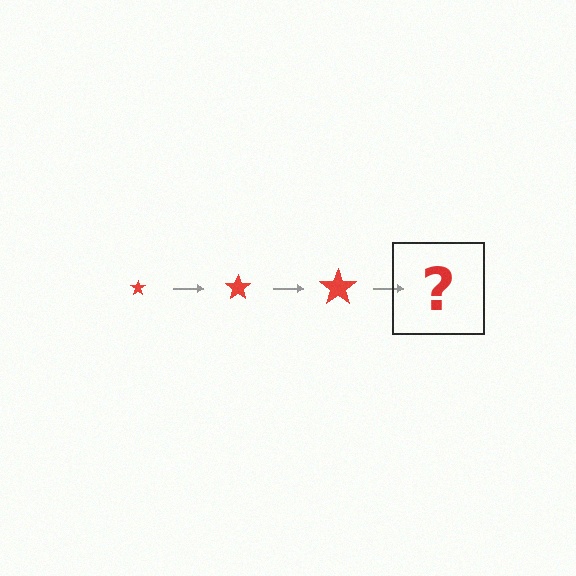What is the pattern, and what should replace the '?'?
The pattern is that the star gets progressively larger each step. The '?' should be a red star, larger than the previous one.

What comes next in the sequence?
The next element should be a red star, larger than the previous one.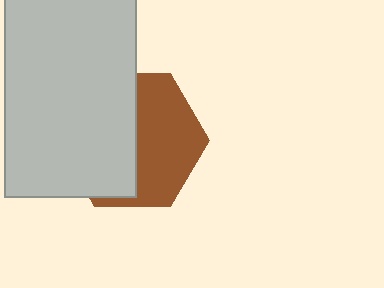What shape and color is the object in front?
The object in front is a light gray rectangle.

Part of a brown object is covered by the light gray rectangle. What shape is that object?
It is a hexagon.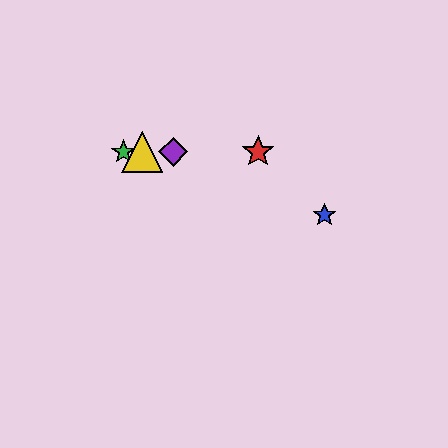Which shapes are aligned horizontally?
The red star, the green star, the yellow triangle, the purple diamond are aligned horizontally.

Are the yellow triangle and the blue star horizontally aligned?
No, the yellow triangle is at y≈152 and the blue star is at y≈215.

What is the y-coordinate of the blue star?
The blue star is at y≈215.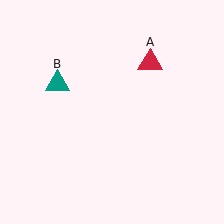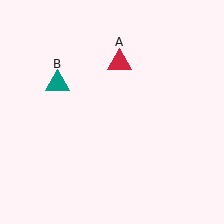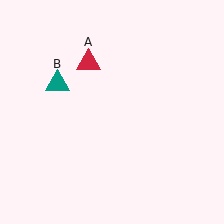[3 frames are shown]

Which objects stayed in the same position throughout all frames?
Teal triangle (object B) remained stationary.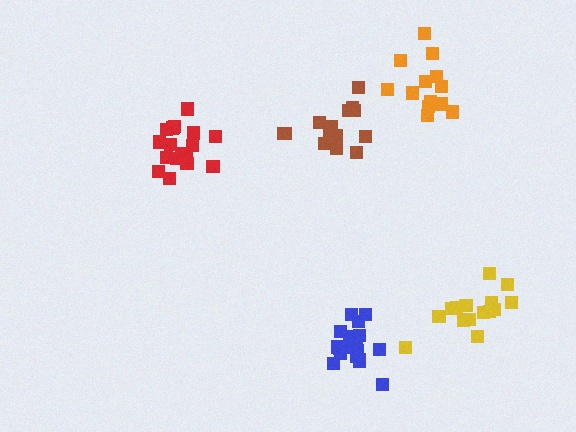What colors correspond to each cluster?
The clusters are colored: red, brown, blue, yellow, orange.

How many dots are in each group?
Group 1: 19 dots, Group 2: 14 dots, Group 3: 19 dots, Group 4: 15 dots, Group 5: 14 dots (81 total).